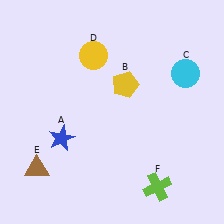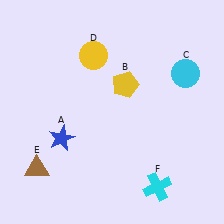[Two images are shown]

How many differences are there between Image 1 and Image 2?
There is 1 difference between the two images.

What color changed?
The cross (F) changed from lime in Image 1 to cyan in Image 2.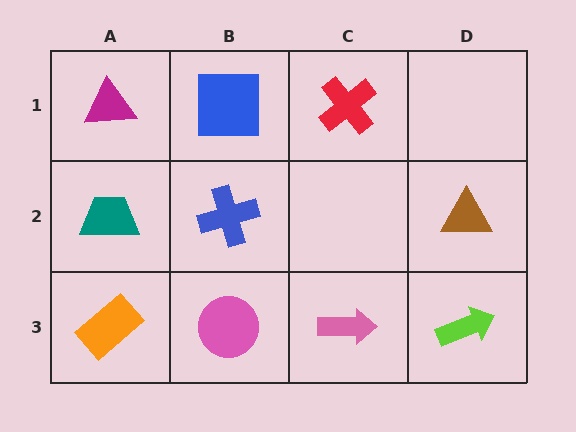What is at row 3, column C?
A pink arrow.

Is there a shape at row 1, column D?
No, that cell is empty.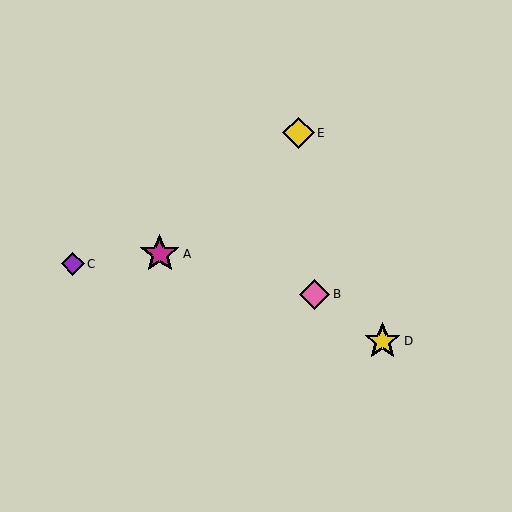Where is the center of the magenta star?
The center of the magenta star is at (160, 254).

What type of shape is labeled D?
Shape D is a yellow star.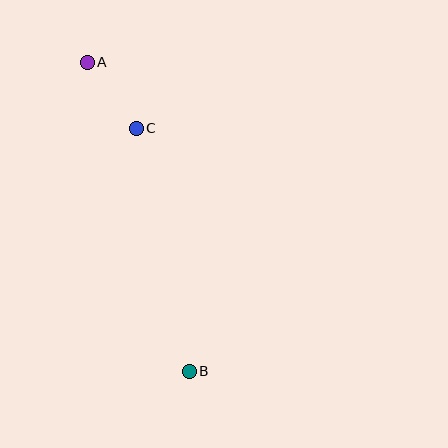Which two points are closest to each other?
Points A and C are closest to each other.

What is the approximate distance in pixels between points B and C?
The distance between B and C is approximately 249 pixels.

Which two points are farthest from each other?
Points A and B are farthest from each other.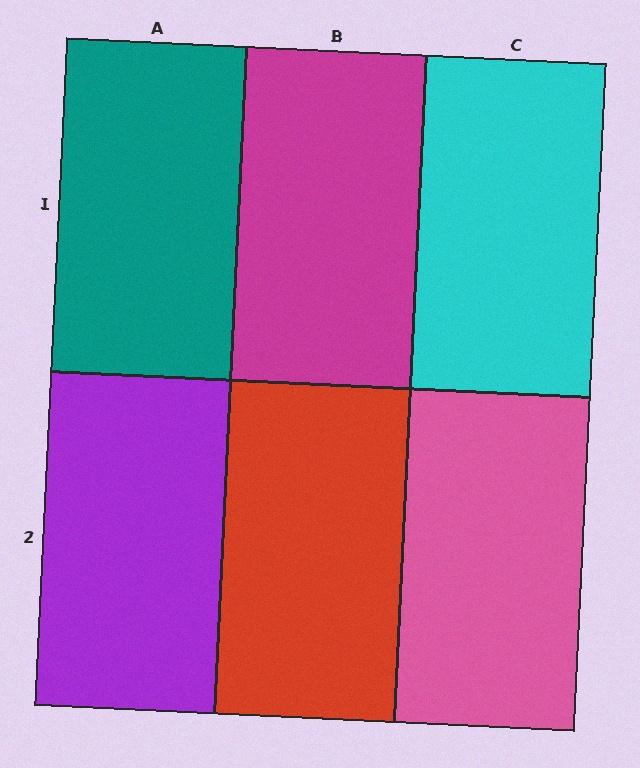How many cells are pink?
1 cell is pink.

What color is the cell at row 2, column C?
Pink.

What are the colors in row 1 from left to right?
Teal, magenta, cyan.